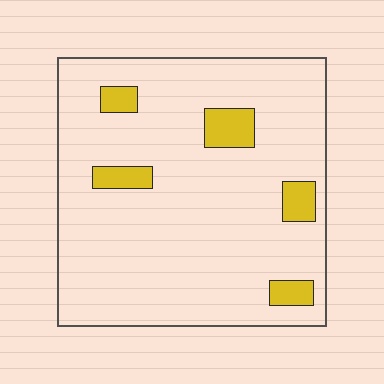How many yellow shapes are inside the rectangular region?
5.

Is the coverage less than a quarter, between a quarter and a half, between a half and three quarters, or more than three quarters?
Less than a quarter.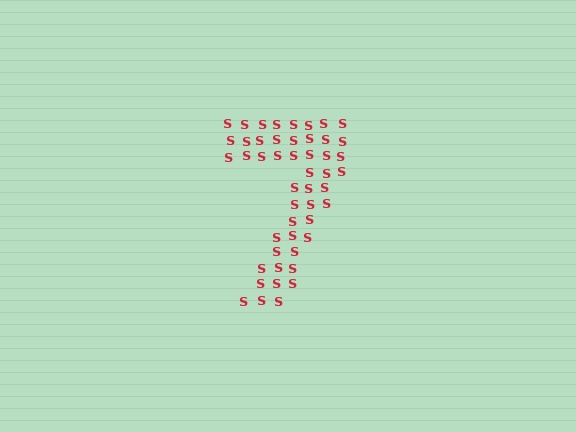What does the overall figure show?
The overall figure shows the digit 7.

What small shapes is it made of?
It is made of small letter S's.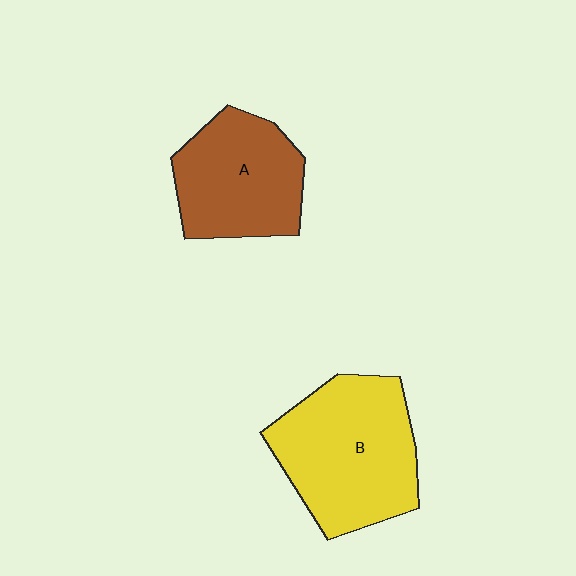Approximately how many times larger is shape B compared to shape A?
Approximately 1.3 times.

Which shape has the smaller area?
Shape A (brown).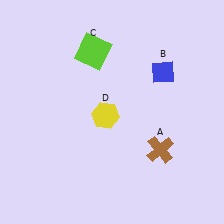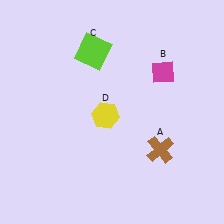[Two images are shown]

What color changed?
The diamond (B) changed from blue in Image 1 to magenta in Image 2.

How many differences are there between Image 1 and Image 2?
There is 1 difference between the two images.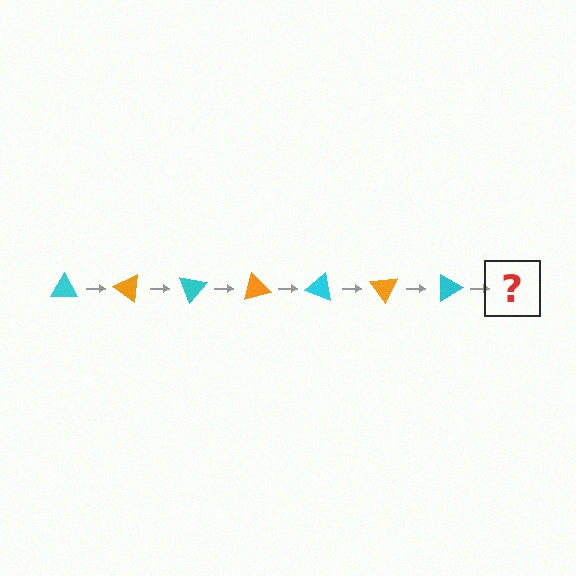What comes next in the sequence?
The next element should be an orange triangle, rotated 245 degrees from the start.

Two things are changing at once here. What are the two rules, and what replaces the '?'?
The two rules are that it rotates 35 degrees each step and the color cycles through cyan and orange. The '?' should be an orange triangle, rotated 245 degrees from the start.